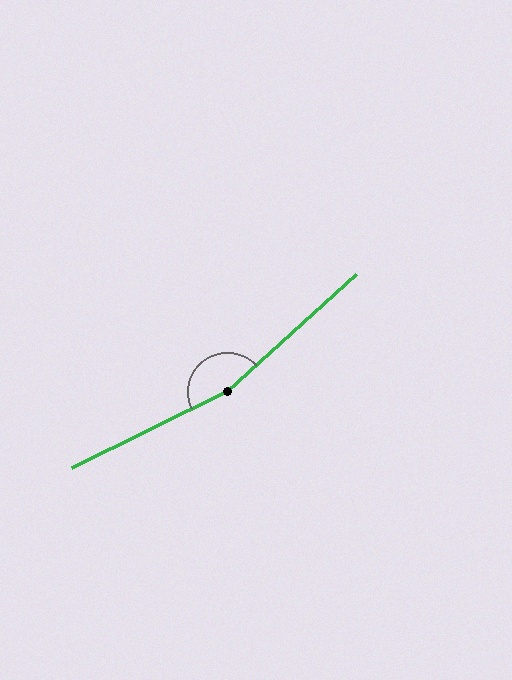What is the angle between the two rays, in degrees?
Approximately 164 degrees.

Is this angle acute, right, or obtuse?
It is obtuse.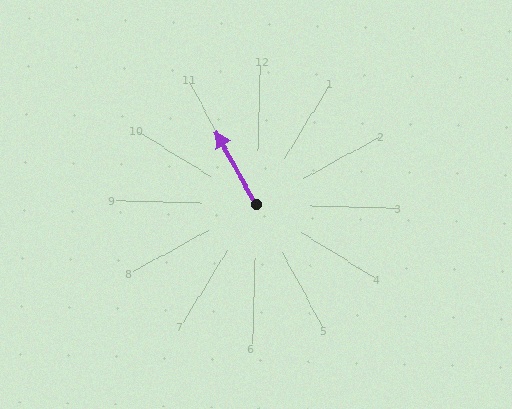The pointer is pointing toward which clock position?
Roughly 11 o'clock.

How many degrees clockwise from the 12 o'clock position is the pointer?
Approximately 330 degrees.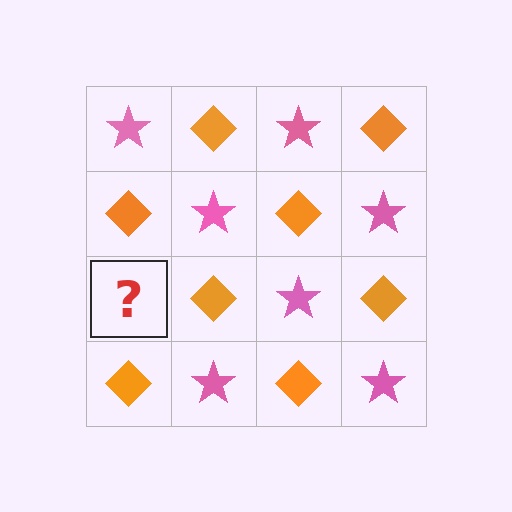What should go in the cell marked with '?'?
The missing cell should contain a pink star.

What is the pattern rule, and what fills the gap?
The rule is that it alternates pink star and orange diamond in a checkerboard pattern. The gap should be filled with a pink star.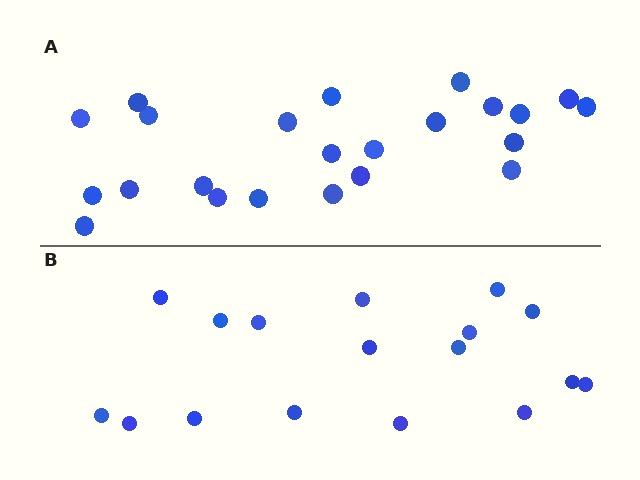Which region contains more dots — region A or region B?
Region A (the top region) has more dots.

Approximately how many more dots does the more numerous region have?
Region A has about 6 more dots than region B.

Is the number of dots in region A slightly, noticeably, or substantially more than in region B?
Region A has noticeably more, but not dramatically so. The ratio is roughly 1.4 to 1.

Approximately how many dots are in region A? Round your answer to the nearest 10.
About 20 dots. (The exact count is 23, which rounds to 20.)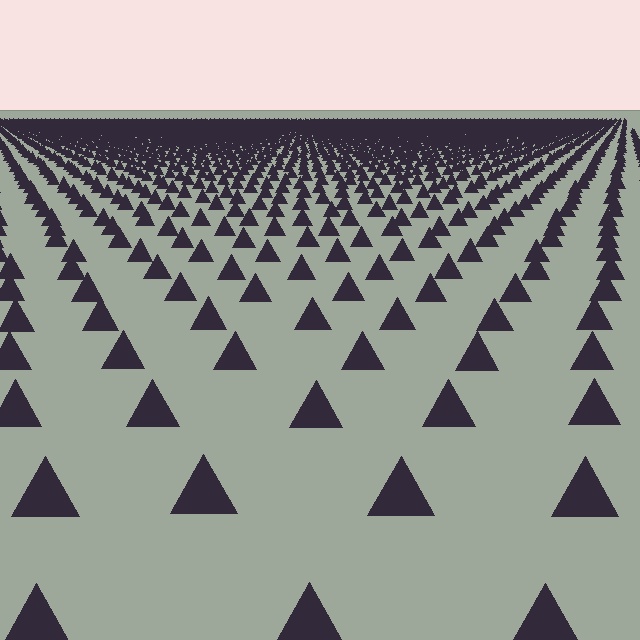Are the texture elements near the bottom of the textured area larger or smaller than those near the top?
Larger. Near the bottom, elements are closer to the viewer and appear at a bigger on-screen size.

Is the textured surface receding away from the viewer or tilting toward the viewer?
The surface is receding away from the viewer. Texture elements get smaller and denser toward the top.